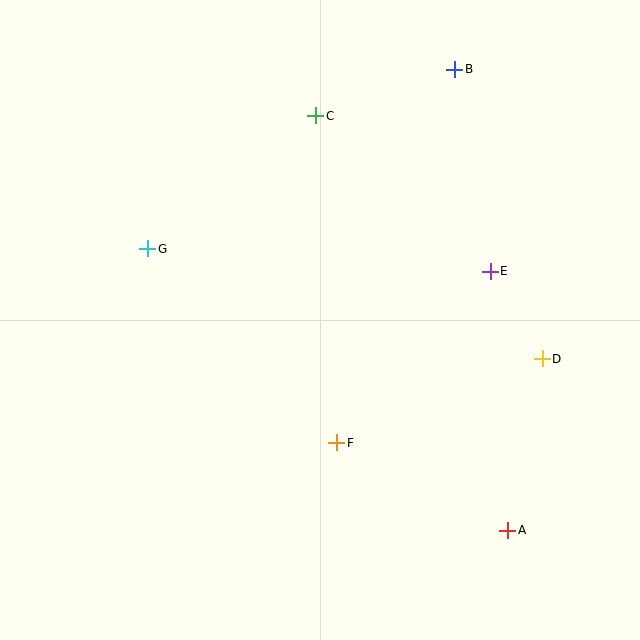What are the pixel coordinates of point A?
Point A is at (508, 530).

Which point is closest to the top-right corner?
Point B is closest to the top-right corner.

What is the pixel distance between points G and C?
The distance between G and C is 214 pixels.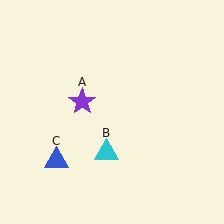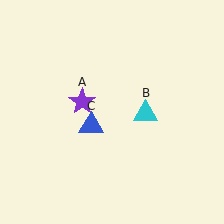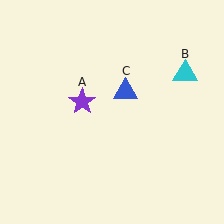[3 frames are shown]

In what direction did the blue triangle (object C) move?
The blue triangle (object C) moved up and to the right.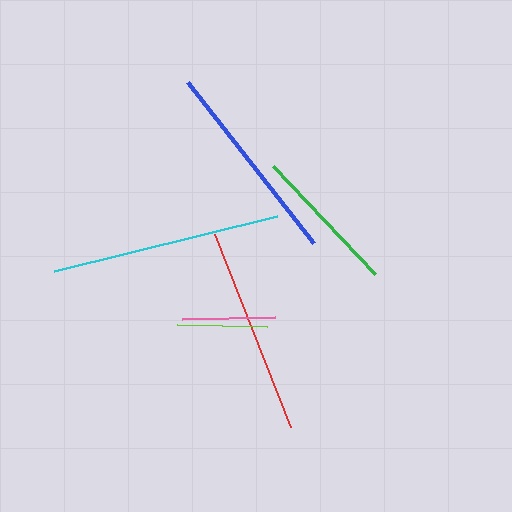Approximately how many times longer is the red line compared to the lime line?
The red line is approximately 2.3 times the length of the lime line.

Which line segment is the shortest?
The lime line is the shortest at approximately 90 pixels.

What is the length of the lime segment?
The lime segment is approximately 90 pixels long.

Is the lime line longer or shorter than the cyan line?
The cyan line is longer than the lime line.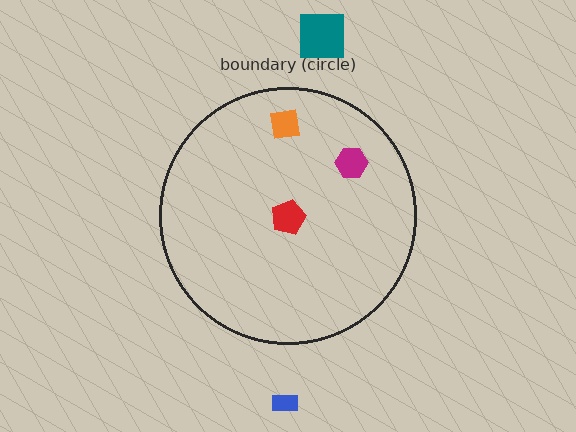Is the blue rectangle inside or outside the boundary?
Outside.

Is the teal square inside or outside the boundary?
Outside.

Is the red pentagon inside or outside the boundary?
Inside.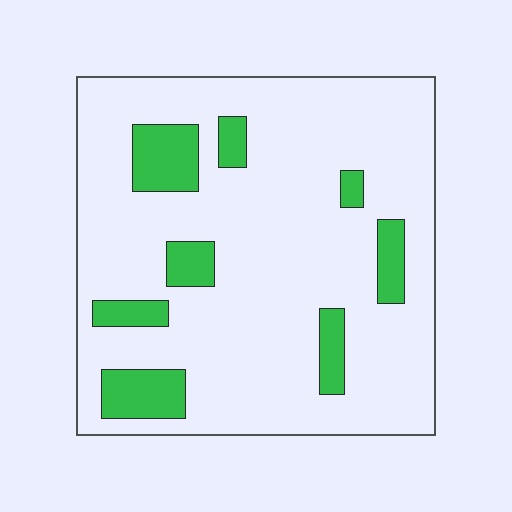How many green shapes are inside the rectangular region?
8.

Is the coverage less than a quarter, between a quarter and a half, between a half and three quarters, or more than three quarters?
Less than a quarter.